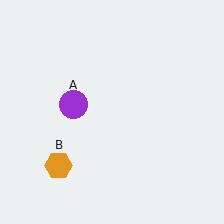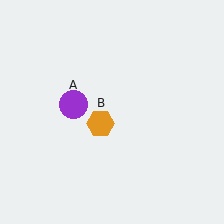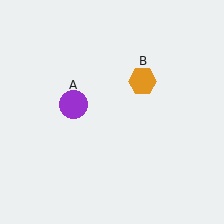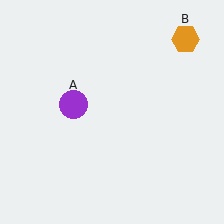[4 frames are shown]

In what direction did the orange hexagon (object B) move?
The orange hexagon (object B) moved up and to the right.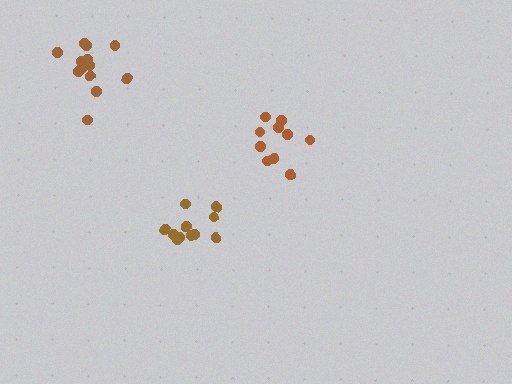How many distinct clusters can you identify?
There are 3 distinct clusters.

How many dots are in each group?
Group 1: 11 dots, Group 2: 13 dots, Group 3: 10 dots (34 total).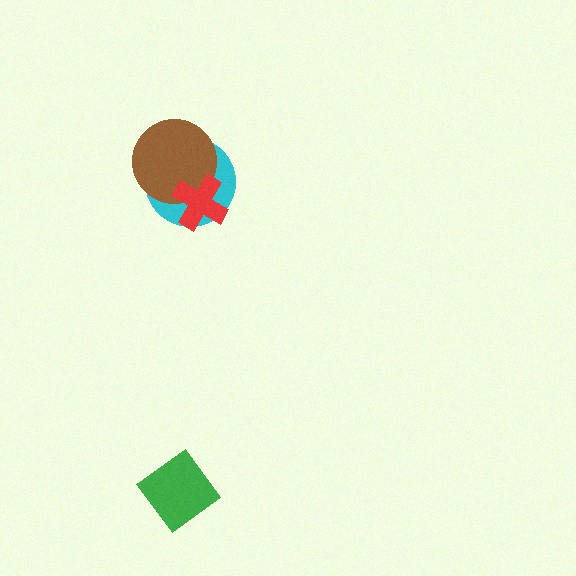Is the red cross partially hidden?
No, no other shape covers it.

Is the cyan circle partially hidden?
Yes, it is partially covered by another shape.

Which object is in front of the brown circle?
The red cross is in front of the brown circle.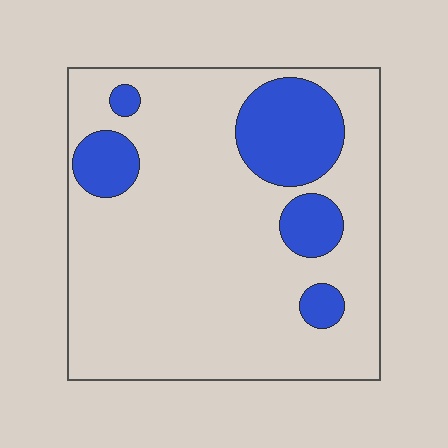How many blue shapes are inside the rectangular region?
5.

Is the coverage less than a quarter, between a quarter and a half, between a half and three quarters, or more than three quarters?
Less than a quarter.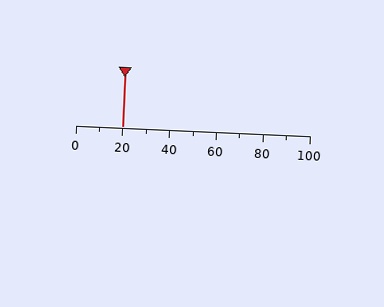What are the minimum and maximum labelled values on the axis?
The axis runs from 0 to 100.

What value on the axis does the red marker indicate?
The marker indicates approximately 20.